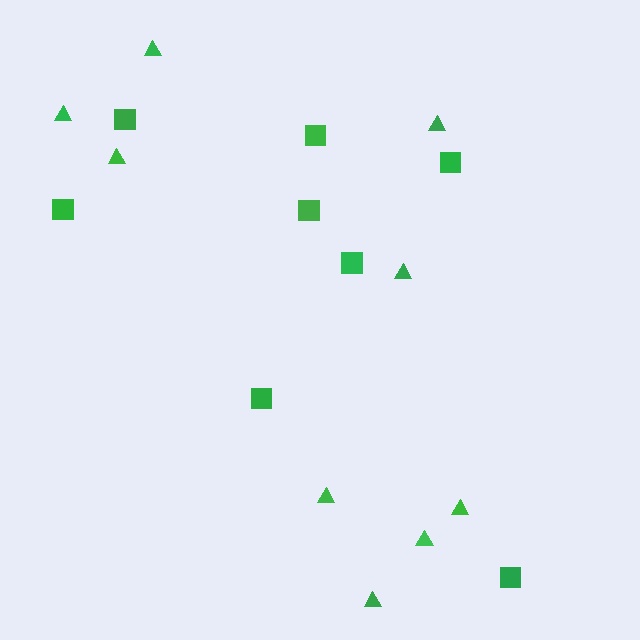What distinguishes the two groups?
There are 2 groups: one group of squares (8) and one group of triangles (9).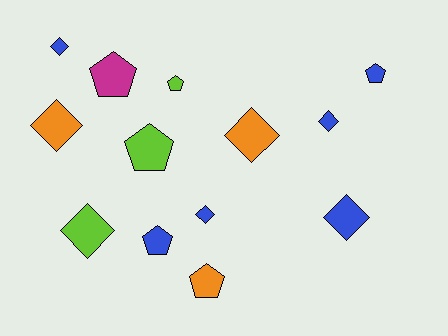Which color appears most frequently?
Blue, with 6 objects.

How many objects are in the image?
There are 13 objects.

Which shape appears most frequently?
Diamond, with 7 objects.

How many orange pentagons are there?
There is 1 orange pentagon.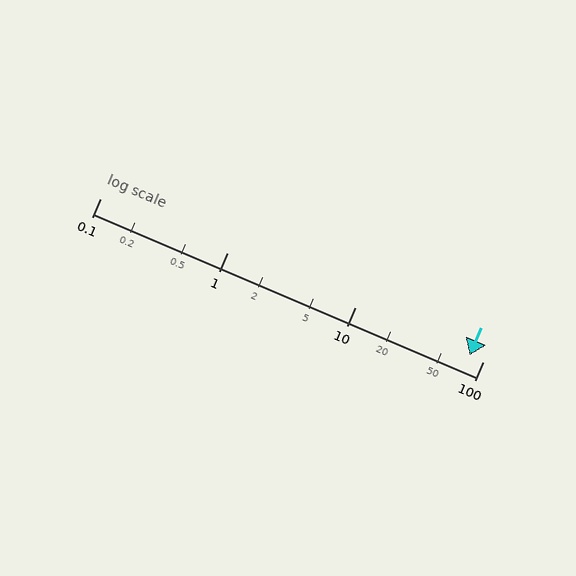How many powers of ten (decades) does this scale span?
The scale spans 3 decades, from 0.1 to 100.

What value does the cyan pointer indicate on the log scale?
The pointer indicates approximately 79.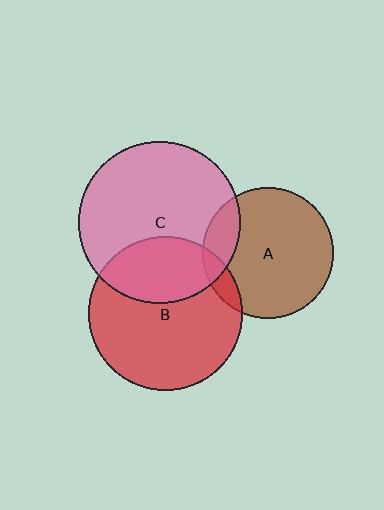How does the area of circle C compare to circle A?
Approximately 1.5 times.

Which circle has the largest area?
Circle C (pink).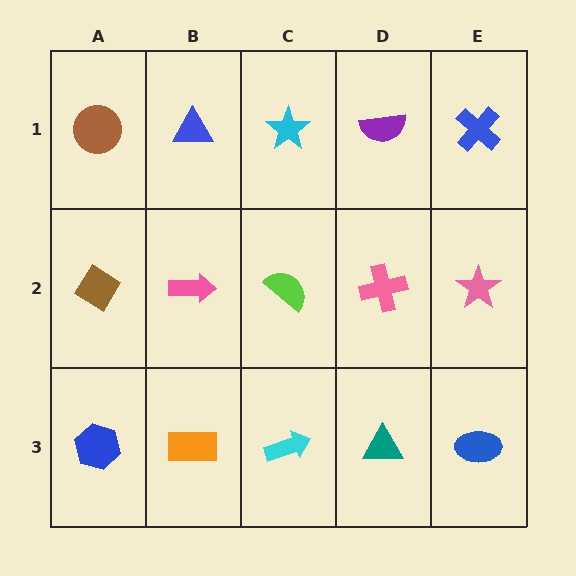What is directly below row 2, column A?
A blue hexagon.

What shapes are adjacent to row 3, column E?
A pink star (row 2, column E), a teal triangle (row 3, column D).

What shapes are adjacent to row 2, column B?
A blue triangle (row 1, column B), an orange rectangle (row 3, column B), a brown diamond (row 2, column A), a lime semicircle (row 2, column C).